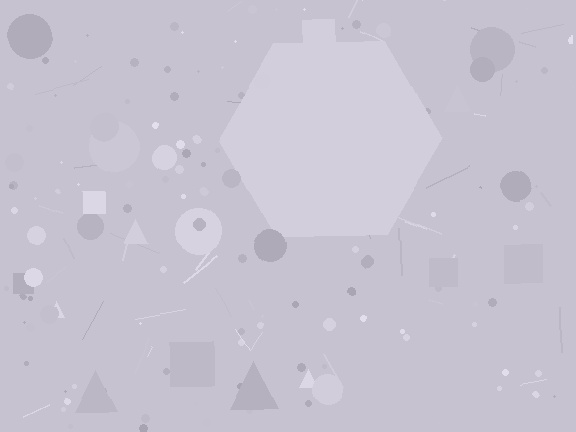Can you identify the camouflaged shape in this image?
The camouflaged shape is a hexagon.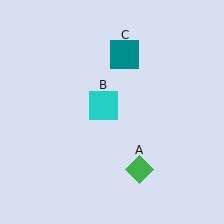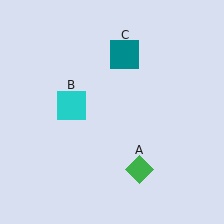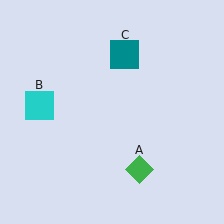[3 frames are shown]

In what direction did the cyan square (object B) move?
The cyan square (object B) moved left.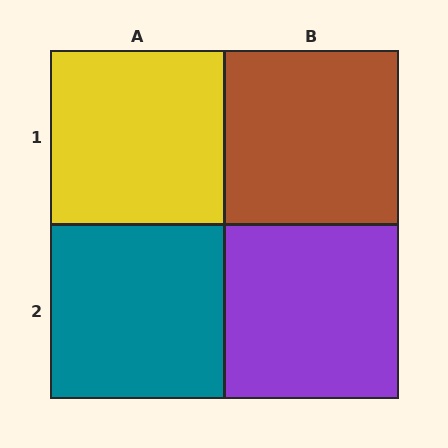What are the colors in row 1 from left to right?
Yellow, brown.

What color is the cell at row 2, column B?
Purple.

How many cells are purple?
1 cell is purple.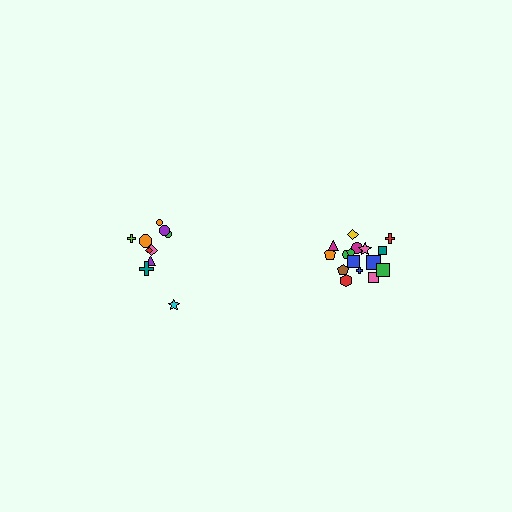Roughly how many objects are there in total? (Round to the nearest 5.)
Roughly 30 objects in total.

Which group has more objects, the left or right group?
The right group.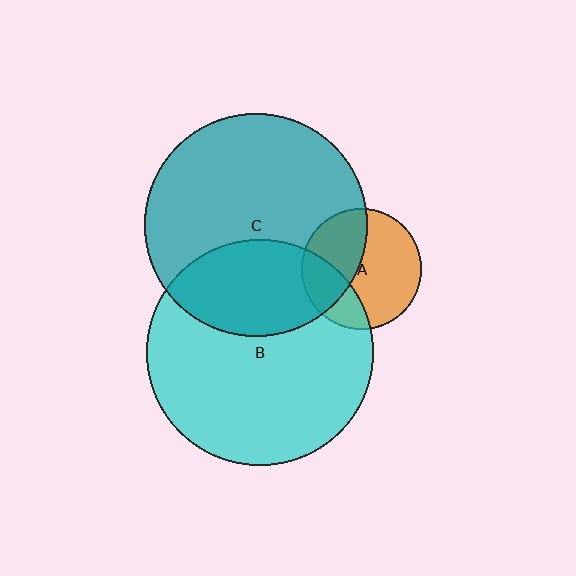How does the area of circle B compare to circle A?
Approximately 3.5 times.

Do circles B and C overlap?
Yes.